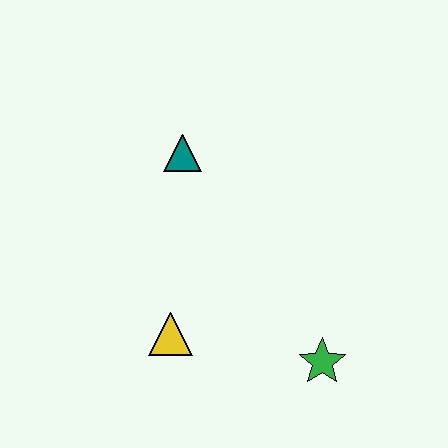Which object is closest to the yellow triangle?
The green star is closest to the yellow triangle.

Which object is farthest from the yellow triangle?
The teal triangle is farthest from the yellow triangle.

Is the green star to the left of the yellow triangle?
No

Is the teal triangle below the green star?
No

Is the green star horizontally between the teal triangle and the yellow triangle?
No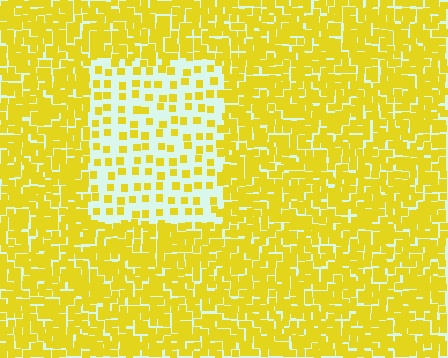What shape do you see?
I see a rectangle.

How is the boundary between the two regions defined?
The boundary is defined by a change in element density (approximately 3.0x ratio). All elements are the same color, size, and shape.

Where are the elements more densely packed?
The elements are more densely packed outside the rectangle boundary.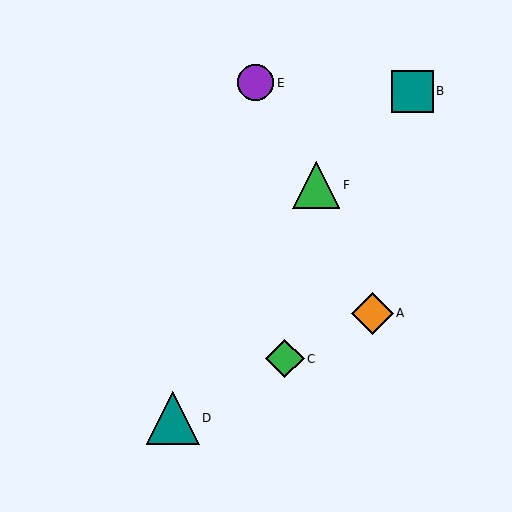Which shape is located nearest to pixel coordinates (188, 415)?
The teal triangle (labeled D) at (173, 418) is nearest to that location.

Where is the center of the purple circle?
The center of the purple circle is at (255, 83).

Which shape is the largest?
The teal triangle (labeled D) is the largest.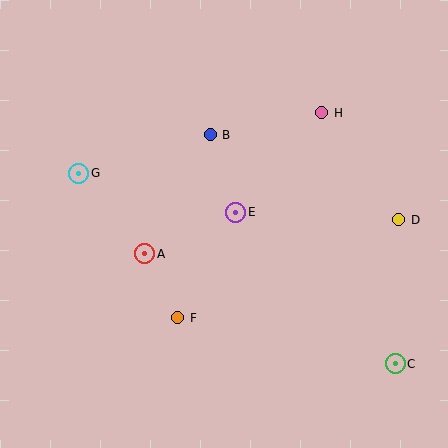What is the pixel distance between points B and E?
The distance between B and E is 82 pixels.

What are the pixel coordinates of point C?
Point C is at (395, 364).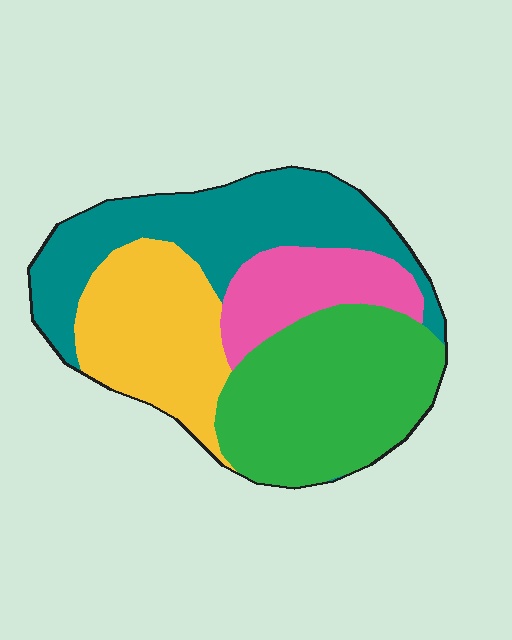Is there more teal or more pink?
Teal.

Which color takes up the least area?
Pink, at roughly 15%.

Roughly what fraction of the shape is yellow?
Yellow takes up less than a quarter of the shape.